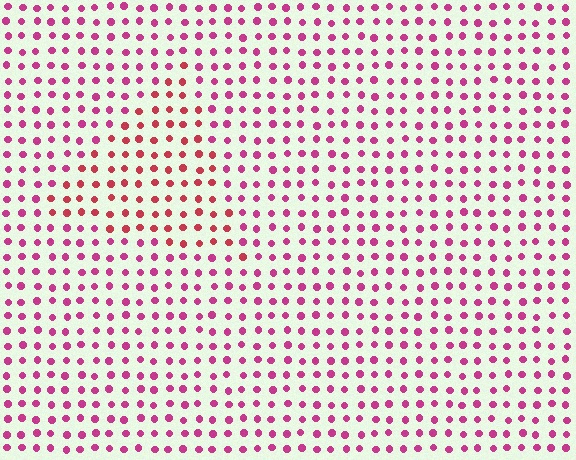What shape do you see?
I see a triangle.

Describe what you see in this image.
The image is filled with small magenta elements in a uniform arrangement. A triangle-shaped region is visible where the elements are tinted to a slightly different hue, forming a subtle color boundary.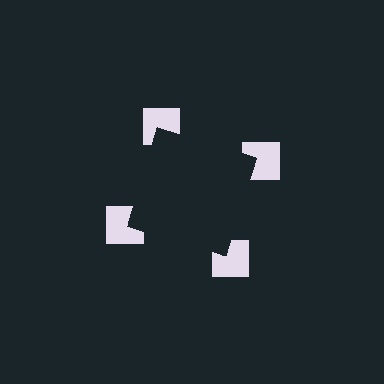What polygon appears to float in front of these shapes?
An illusory square — its edges are inferred from the aligned wedge cuts in the notched squares, not physically drawn.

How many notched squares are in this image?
There are 4 — one at each vertex of the illusory square.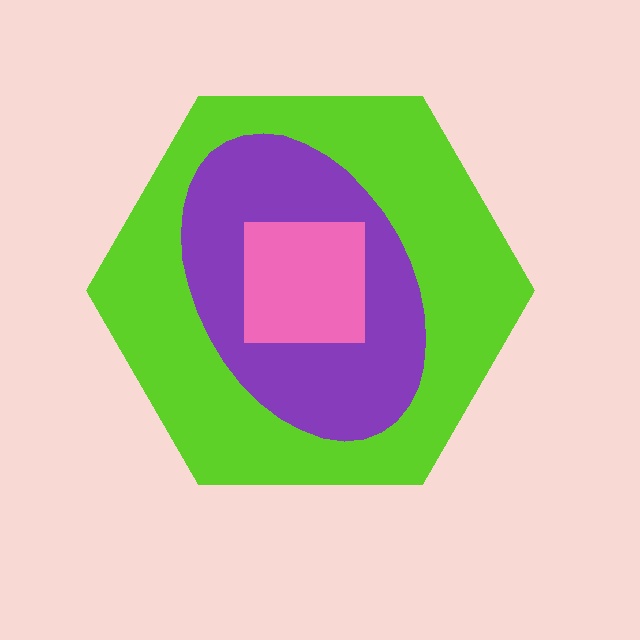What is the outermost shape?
The lime hexagon.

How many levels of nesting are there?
3.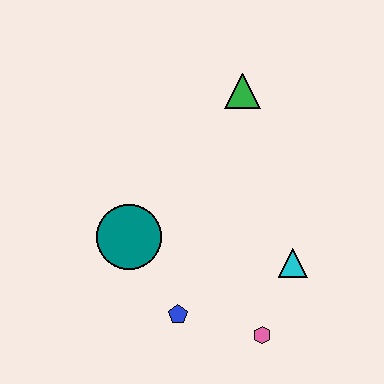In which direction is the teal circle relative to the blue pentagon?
The teal circle is above the blue pentagon.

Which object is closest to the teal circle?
The blue pentagon is closest to the teal circle.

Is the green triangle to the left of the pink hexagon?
Yes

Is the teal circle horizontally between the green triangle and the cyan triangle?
No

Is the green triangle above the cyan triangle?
Yes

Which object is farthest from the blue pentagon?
The green triangle is farthest from the blue pentagon.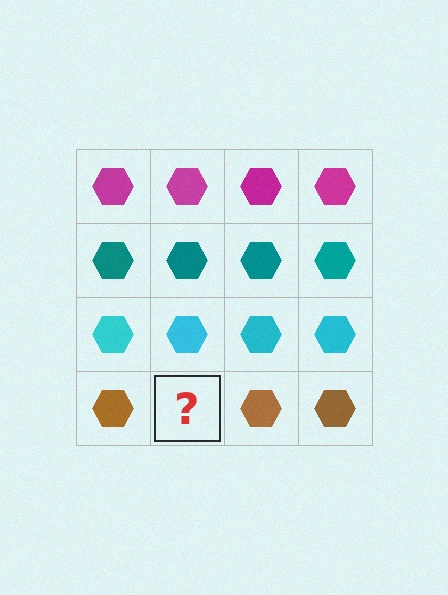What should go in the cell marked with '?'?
The missing cell should contain a brown hexagon.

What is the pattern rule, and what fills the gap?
The rule is that each row has a consistent color. The gap should be filled with a brown hexagon.